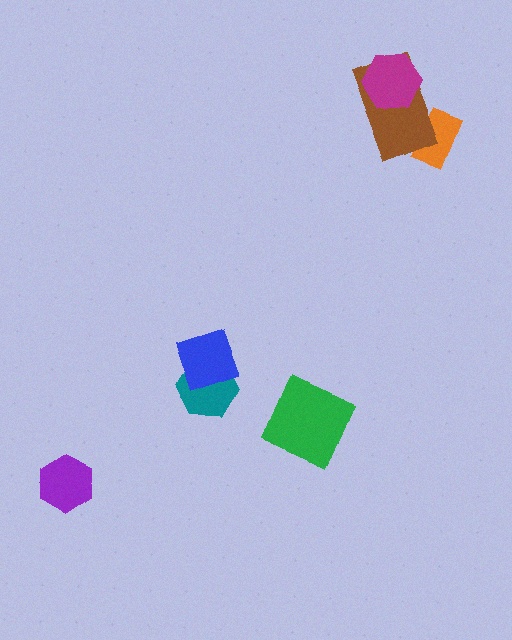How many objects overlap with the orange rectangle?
1 object overlaps with the orange rectangle.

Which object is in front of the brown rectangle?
The magenta hexagon is in front of the brown rectangle.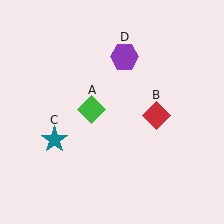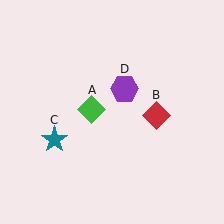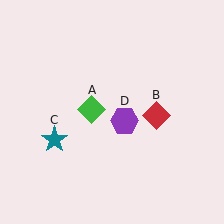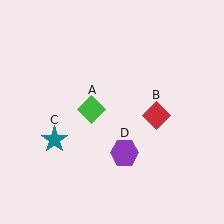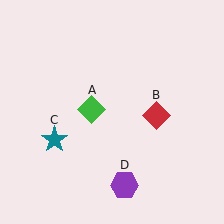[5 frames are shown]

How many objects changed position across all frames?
1 object changed position: purple hexagon (object D).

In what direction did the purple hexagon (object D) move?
The purple hexagon (object D) moved down.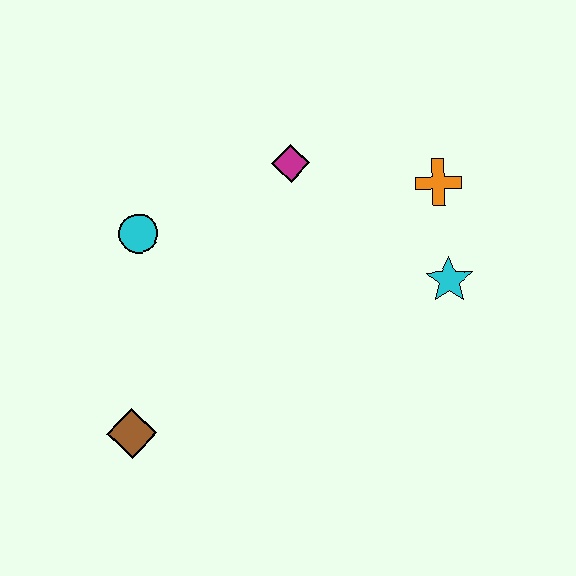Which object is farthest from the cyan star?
The brown diamond is farthest from the cyan star.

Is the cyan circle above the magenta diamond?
No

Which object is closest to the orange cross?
The cyan star is closest to the orange cross.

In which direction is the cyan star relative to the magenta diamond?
The cyan star is to the right of the magenta diamond.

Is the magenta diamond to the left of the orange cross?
Yes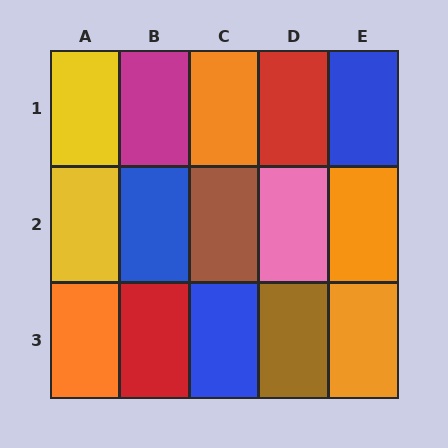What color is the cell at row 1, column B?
Magenta.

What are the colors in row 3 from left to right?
Orange, red, blue, brown, orange.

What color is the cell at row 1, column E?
Blue.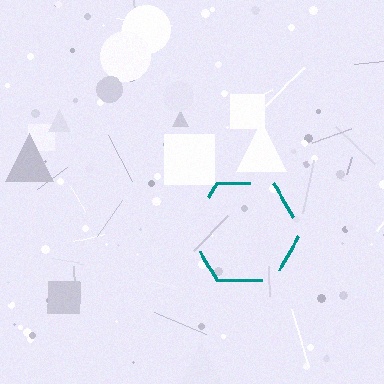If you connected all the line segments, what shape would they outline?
They would outline a hexagon.